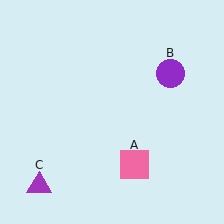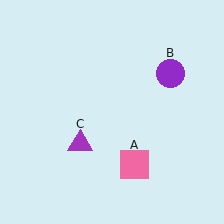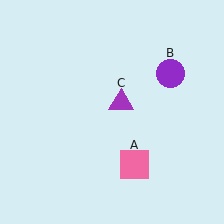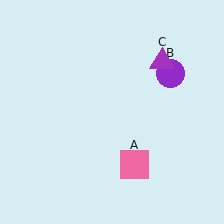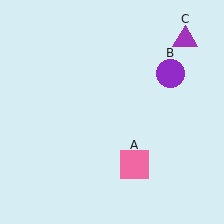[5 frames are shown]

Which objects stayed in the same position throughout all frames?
Pink square (object A) and purple circle (object B) remained stationary.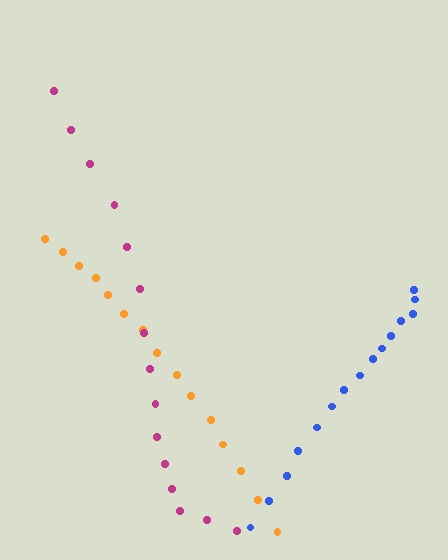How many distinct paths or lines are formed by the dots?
There are 3 distinct paths.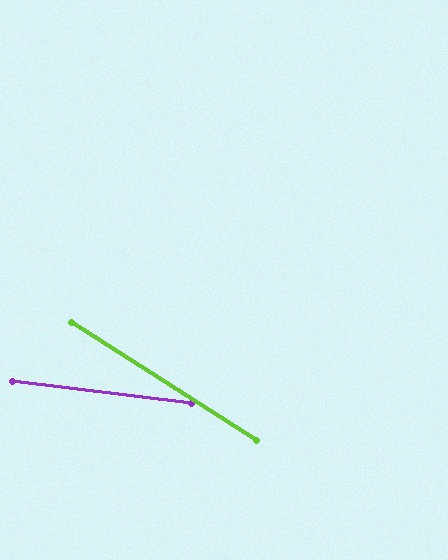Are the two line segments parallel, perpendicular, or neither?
Neither parallel nor perpendicular — they differ by about 26°.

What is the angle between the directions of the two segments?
Approximately 26 degrees.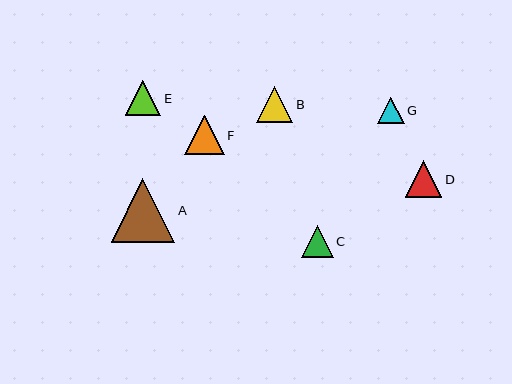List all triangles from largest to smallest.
From largest to smallest: A, F, D, B, E, C, G.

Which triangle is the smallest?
Triangle G is the smallest with a size of approximately 27 pixels.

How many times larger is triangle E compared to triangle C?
Triangle E is approximately 1.1 times the size of triangle C.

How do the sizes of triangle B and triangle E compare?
Triangle B and triangle E are approximately the same size.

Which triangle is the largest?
Triangle A is the largest with a size of approximately 64 pixels.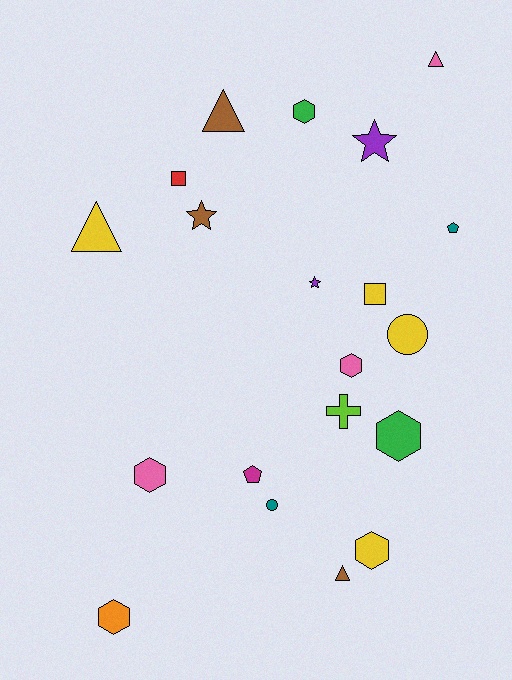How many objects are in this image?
There are 20 objects.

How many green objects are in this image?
There are 2 green objects.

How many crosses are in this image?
There is 1 cross.